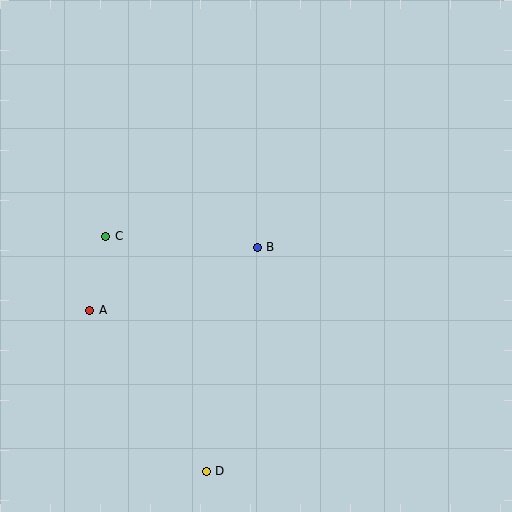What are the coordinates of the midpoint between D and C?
The midpoint between D and C is at (156, 354).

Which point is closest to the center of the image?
Point B at (257, 247) is closest to the center.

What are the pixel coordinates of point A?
Point A is at (90, 310).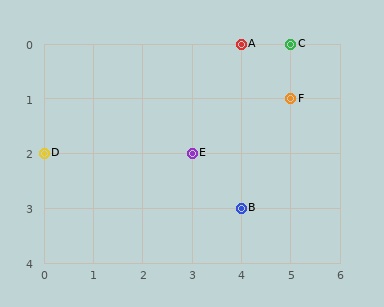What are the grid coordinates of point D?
Point D is at grid coordinates (0, 2).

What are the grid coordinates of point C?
Point C is at grid coordinates (5, 0).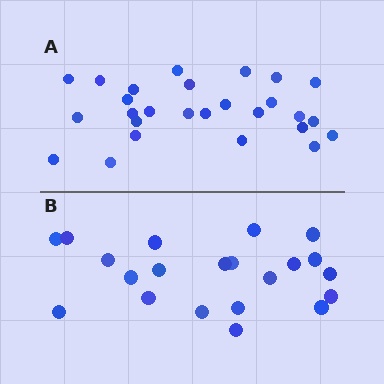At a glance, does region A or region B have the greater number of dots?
Region A (the top region) has more dots.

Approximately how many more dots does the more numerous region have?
Region A has about 6 more dots than region B.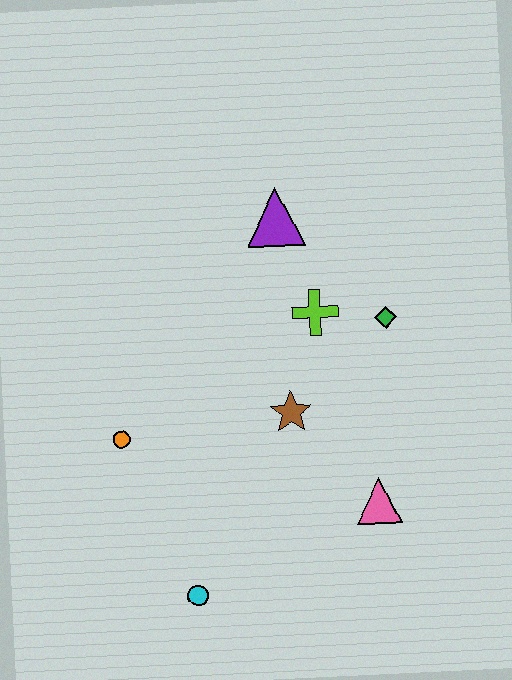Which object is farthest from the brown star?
The cyan circle is farthest from the brown star.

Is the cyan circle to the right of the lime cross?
No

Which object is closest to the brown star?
The lime cross is closest to the brown star.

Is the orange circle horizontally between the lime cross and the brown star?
No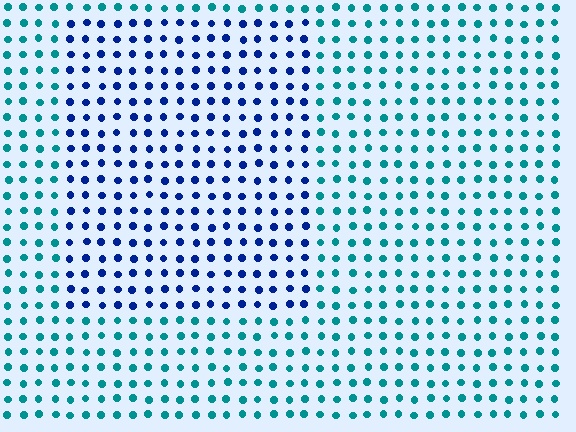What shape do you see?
I see a rectangle.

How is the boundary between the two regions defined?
The boundary is defined purely by a slight shift in hue (about 47 degrees). Spacing, size, and orientation are identical on both sides.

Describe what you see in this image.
The image is filled with small teal elements in a uniform arrangement. A rectangle-shaped region is visible where the elements are tinted to a slightly different hue, forming a subtle color boundary.